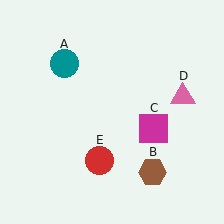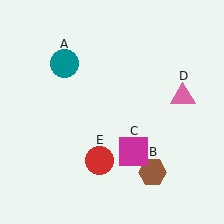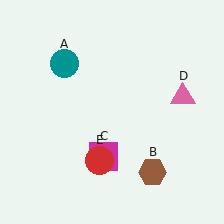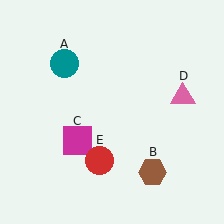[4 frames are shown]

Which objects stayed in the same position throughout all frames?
Teal circle (object A) and brown hexagon (object B) and pink triangle (object D) and red circle (object E) remained stationary.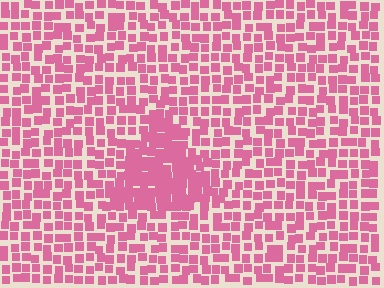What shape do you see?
I see a triangle.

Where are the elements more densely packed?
The elements are more densely packed inside the triangle boundary.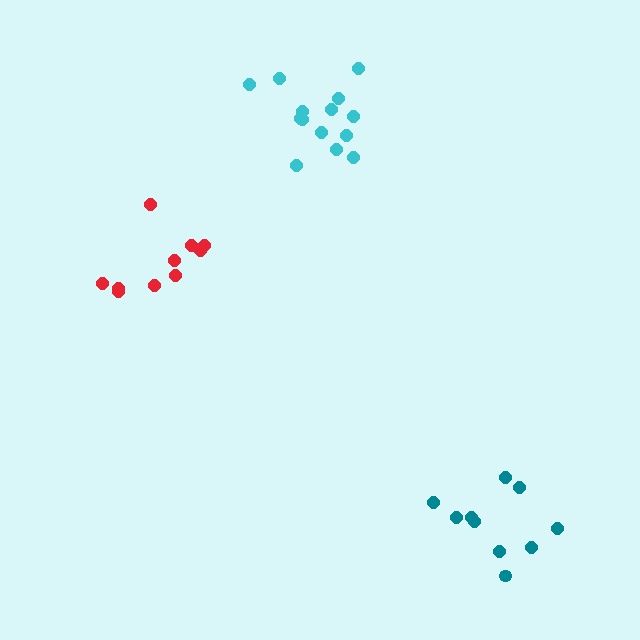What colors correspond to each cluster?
The clusters are colored: cyan, teal, red.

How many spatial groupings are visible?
There are 3 spatial groupings.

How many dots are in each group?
Group 1: 14 dots, Group 2: 10 dots, Group 3: 10 dots (34 total).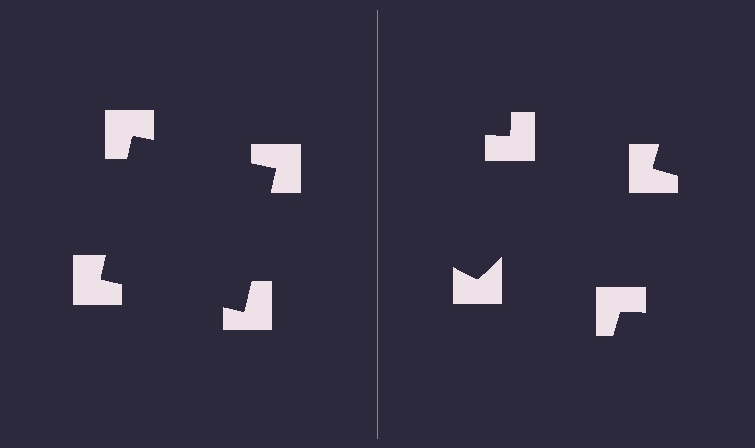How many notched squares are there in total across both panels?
8 — 4 on each side.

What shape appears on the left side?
An illusory square.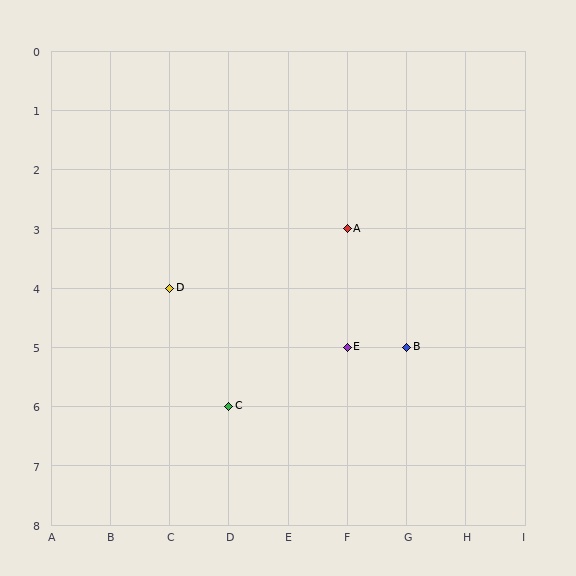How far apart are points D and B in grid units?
Points D and B are 4 columns and 1 row apart (about 4.1 grid units diagonally).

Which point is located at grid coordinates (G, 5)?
Point B is at (G, 5).